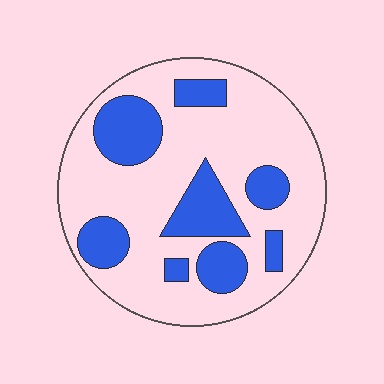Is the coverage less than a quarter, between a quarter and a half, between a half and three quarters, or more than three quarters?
Between a quarter and a half.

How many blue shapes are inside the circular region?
8.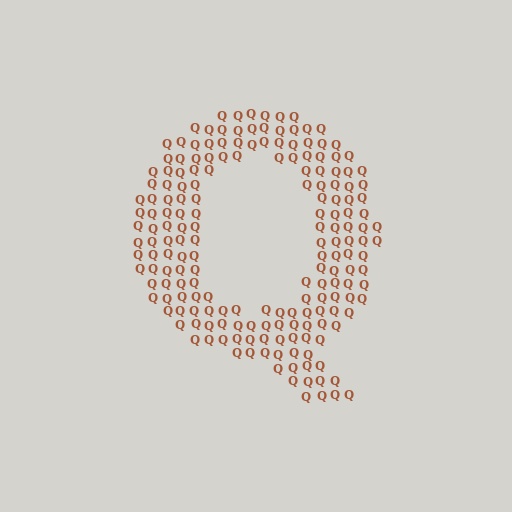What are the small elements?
The small elements are letter Q's.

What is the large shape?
The large shape is the letter Q.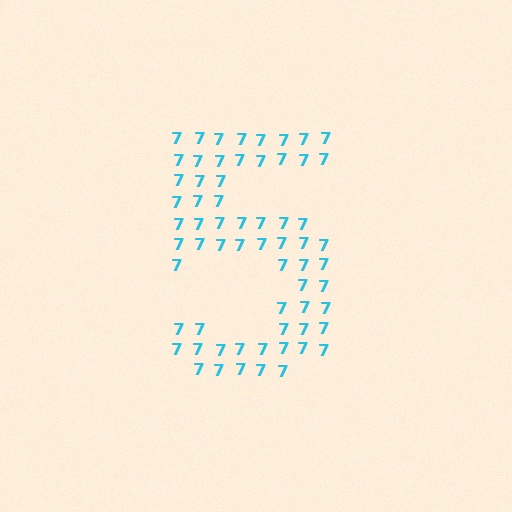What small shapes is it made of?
It is made of small digit 7's.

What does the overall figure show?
The overall figure shows the digit 5.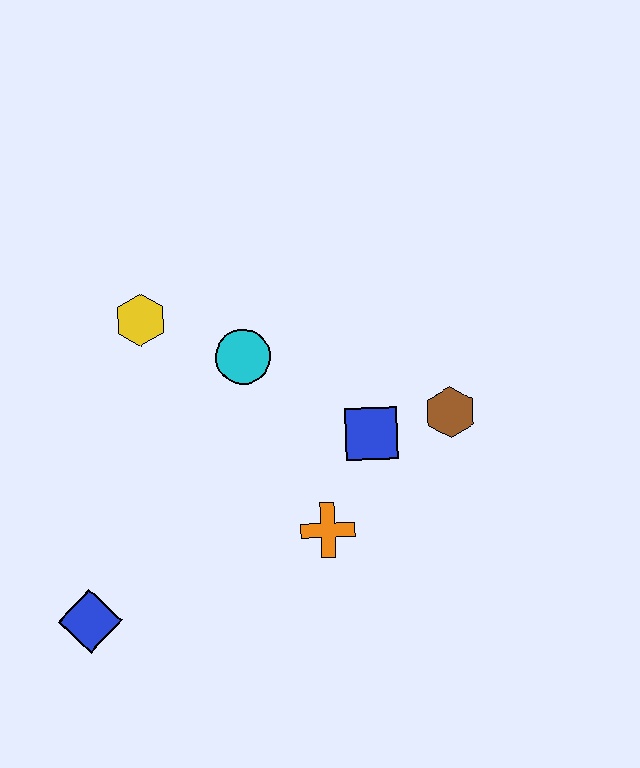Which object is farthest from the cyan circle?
The blue diamond is farthest from the cyan circle.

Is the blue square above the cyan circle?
No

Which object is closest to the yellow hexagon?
The cyan circle is closest to the yellow hexagon.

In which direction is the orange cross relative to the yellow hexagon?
The orange cross is below the yellow hexagon.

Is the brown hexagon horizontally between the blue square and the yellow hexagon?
No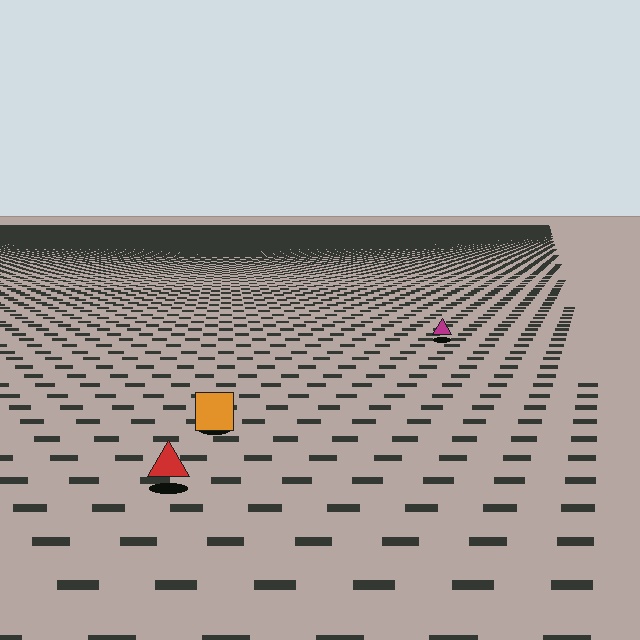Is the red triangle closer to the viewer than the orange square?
Yes. The red triangle is closer — you can tell from the texture gradient: the ground texture is coarser near it.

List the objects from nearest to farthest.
From nearest to farthest: the red triangle, the orange square, the magenta triangle.